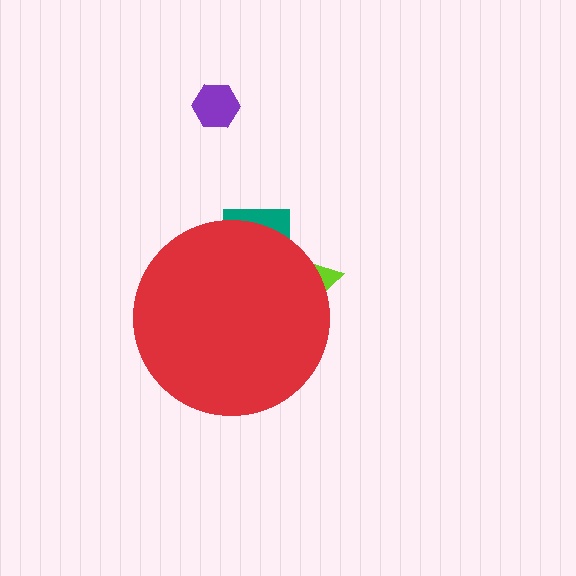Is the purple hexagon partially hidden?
No, the purple hexagon is fully visible.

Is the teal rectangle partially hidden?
Yes, the teal rectangle is partially hidden behind the red circle.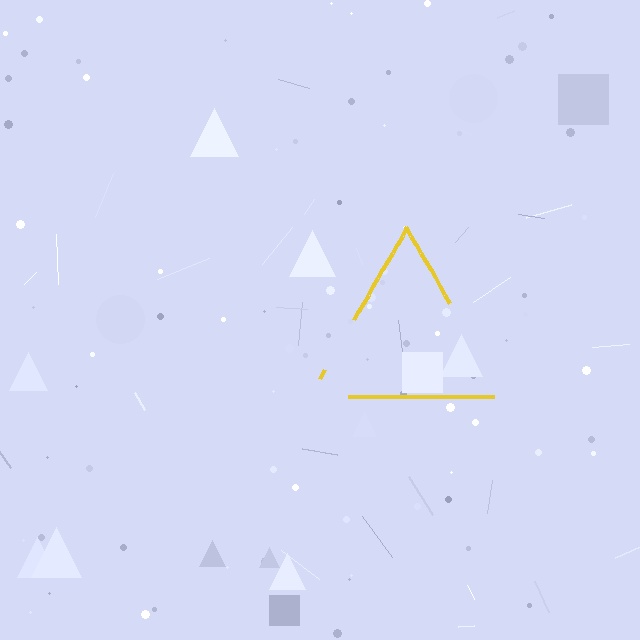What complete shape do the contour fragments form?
The contour fragments form a triangle.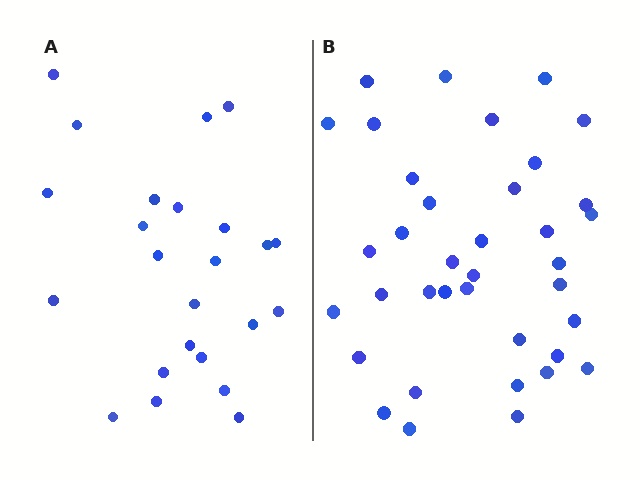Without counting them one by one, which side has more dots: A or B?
Region B (the right region) has more dots.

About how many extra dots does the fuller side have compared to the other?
Region B has approximately 15 more dots than region A.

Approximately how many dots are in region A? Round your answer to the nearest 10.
About 20 dots. (The exact count is 24, which rounds to 20.)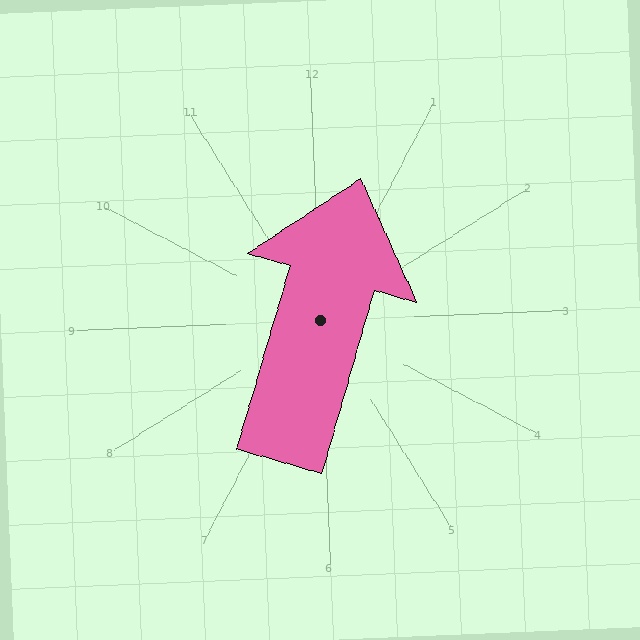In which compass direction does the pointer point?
North.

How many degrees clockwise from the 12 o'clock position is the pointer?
Approximately 18 degrees.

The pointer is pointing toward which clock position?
Roughly 1 o'clock.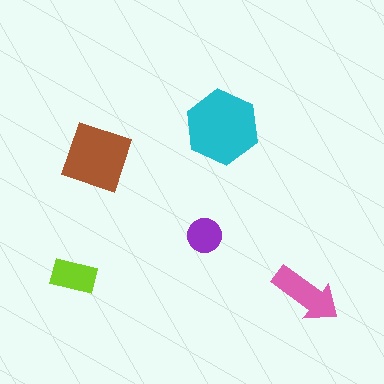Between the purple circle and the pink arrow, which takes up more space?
The pink arrow.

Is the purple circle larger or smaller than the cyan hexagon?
Smaller.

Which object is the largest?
The cyan hexagon.